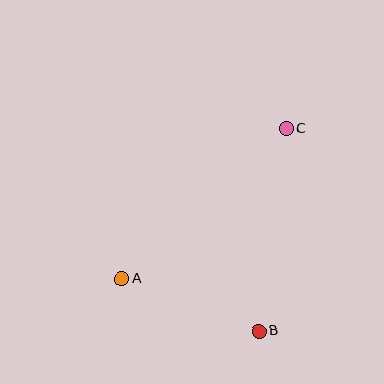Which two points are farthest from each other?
Points A and C are farthest from each other.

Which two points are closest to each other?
Points A and B are closest to each other.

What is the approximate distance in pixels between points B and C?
The distance between B and C is approximately 204 pixels.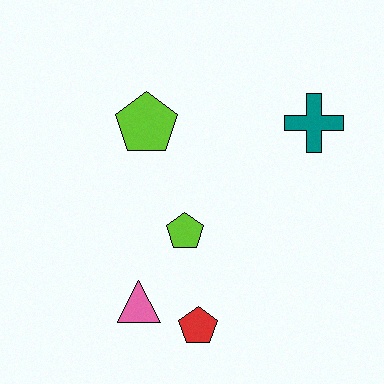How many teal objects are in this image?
There is 1 teal object.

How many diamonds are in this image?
There are no diamonds.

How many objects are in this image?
There are 5 objects.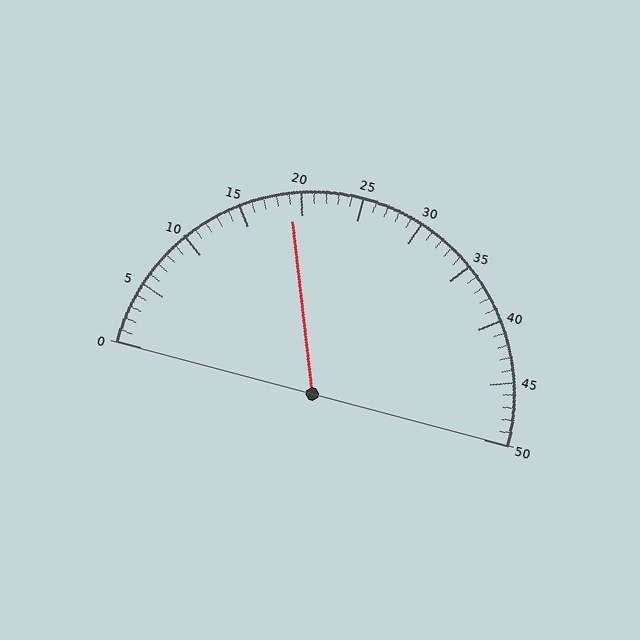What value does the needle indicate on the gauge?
The needle indicates approximately 19.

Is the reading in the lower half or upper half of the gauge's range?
The reading is in the lower half of the range (0 to 50).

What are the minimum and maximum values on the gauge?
The gauge ranges from 0 to 50.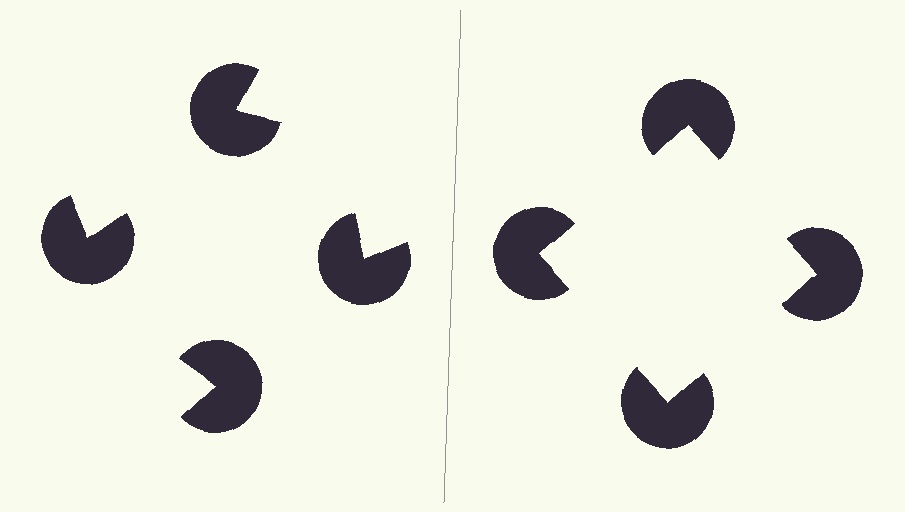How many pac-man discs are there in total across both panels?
8 — 4 on each side.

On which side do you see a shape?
An illusory square appears on the right side. On the left side the wedge cuts are rotated, so no coherent shape forms.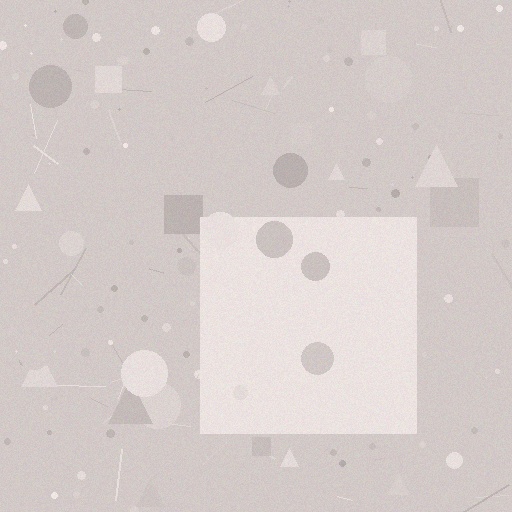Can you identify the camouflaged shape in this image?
The camouflaged shape is a square.